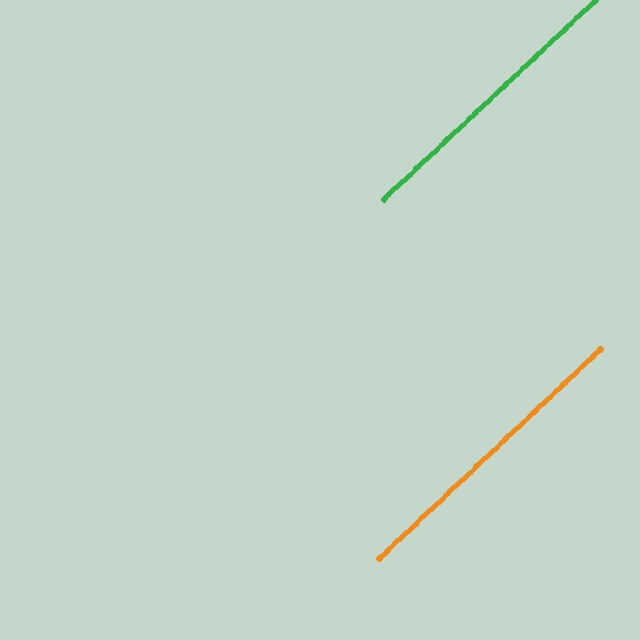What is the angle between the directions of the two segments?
Approximately 0 degrees.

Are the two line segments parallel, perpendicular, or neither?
Parallel — their directions differ by only 0.0°.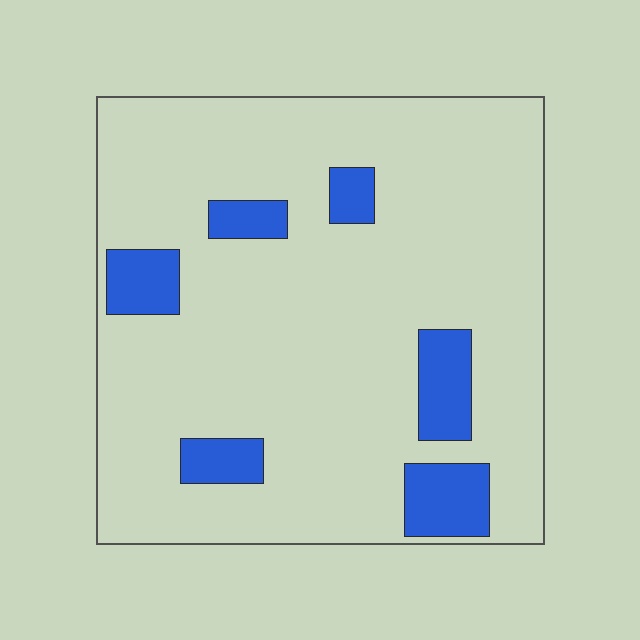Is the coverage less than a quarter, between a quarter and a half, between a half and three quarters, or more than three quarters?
Less than a quarter.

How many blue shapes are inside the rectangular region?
6.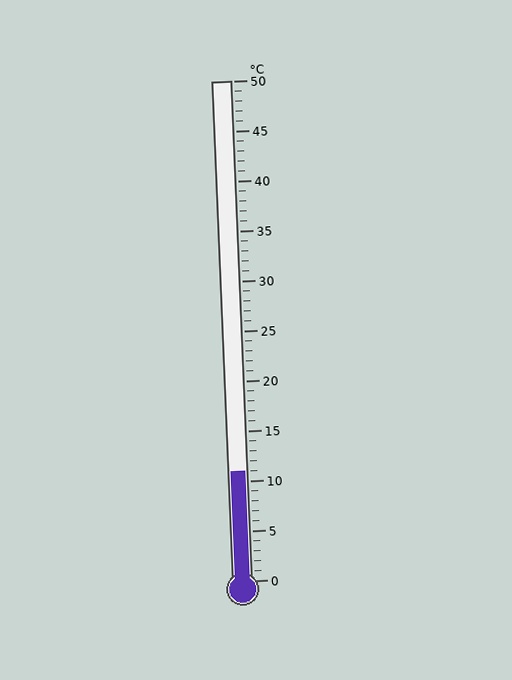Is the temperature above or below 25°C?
The temperature is below 25°C.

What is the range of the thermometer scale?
The thermometer scale ranges from 0°C to 50°C.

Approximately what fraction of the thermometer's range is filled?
The thermometer is filled to approximately 20% of its range.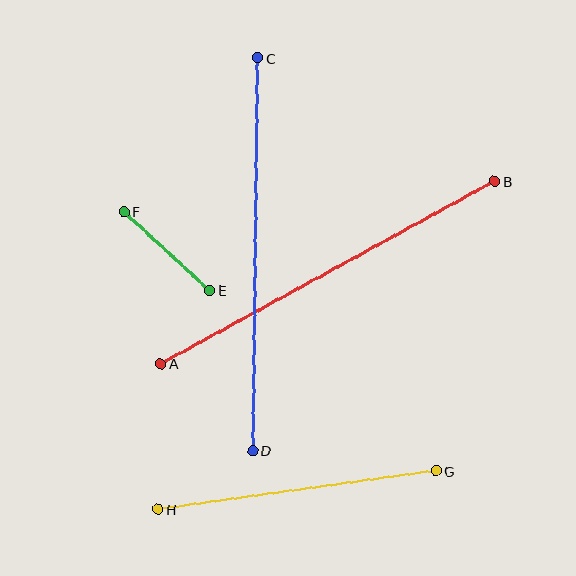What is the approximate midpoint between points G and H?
The midpoint is at approximately (297, 490) pixels.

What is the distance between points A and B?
The distance is approximately 380 pixels.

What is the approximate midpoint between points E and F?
The midpoint is at approximately (167, 251) pixels.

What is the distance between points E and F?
The distance is approximately 116 pixels.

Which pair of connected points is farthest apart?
Points C and D are farthest apart.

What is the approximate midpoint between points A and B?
The midpoint is at approximately (328, 273) pixels.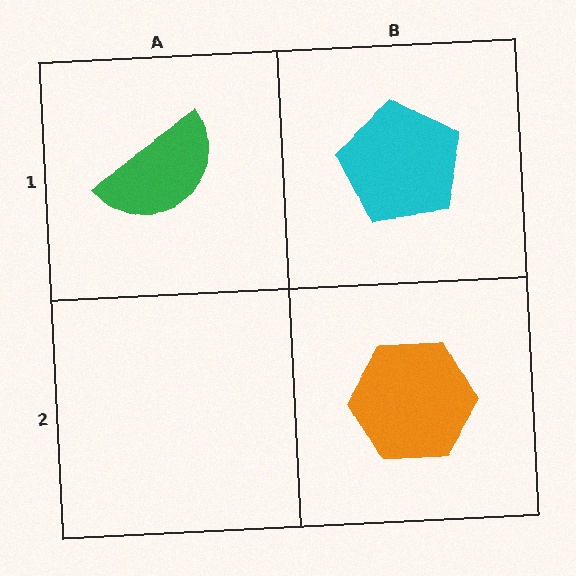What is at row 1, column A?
A green semicircle.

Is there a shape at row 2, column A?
No, that cell is empty.